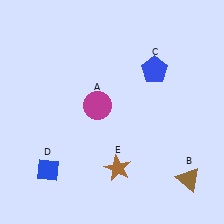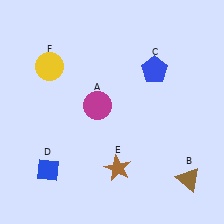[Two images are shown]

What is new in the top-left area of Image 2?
A yellow circle (F) was added in the top-left area of Image 2.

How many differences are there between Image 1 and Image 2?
There is 1 difference between the two images.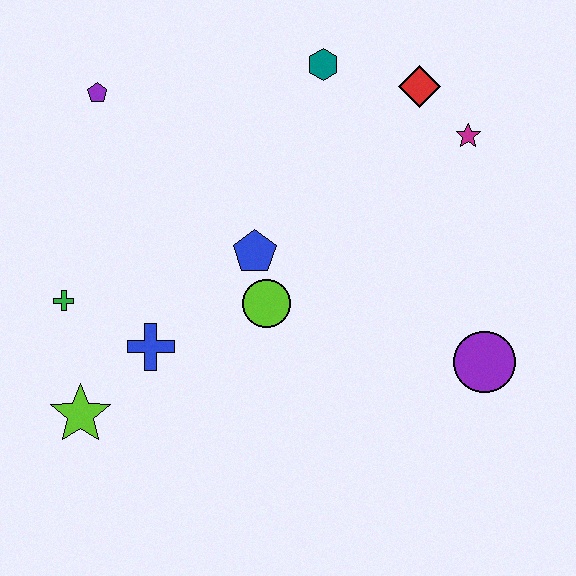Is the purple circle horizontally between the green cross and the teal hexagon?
No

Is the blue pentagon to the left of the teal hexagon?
Yes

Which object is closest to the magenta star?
The red diamond is closest to the magenta star.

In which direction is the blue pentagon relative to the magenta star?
The blue pentagon is to the left of the magenta star.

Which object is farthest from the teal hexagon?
The lime star is farthest from the teal hexagon.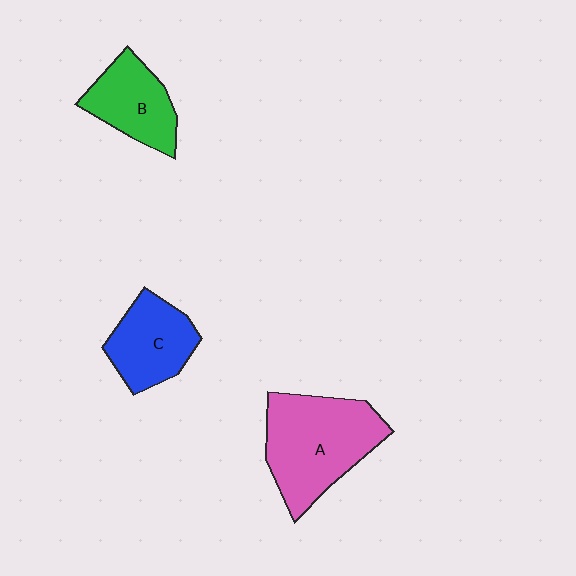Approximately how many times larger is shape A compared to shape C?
Approximately 1.6 times.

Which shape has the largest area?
Shape A (pink).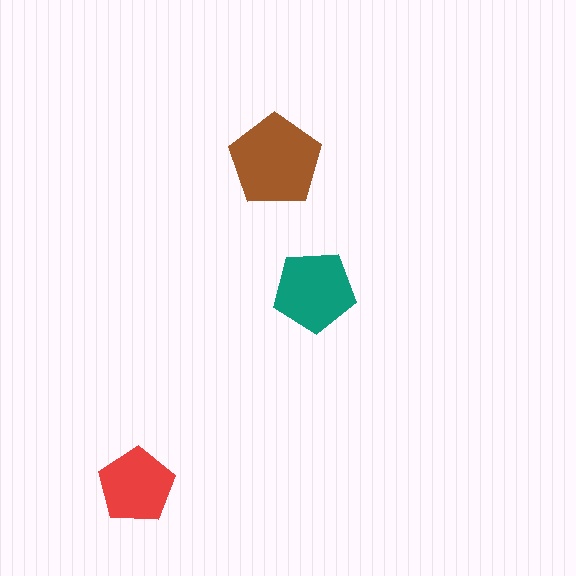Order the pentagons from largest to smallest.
the brown one, the teal one, the red one.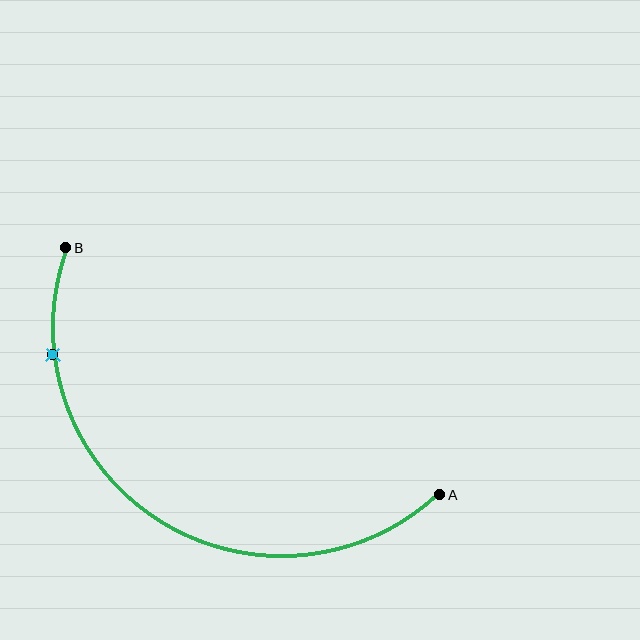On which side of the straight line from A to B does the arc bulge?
The arc bulges below the straight line connecting A and B.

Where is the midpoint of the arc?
The arc midpoint is the point on the curve farthest from the straight line joining A and B. It sits below that line.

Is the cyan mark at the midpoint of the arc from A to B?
No. The cyan mark lies on the arc but is closer to endpoint B. The arc midpoint would be at the point on the curve equidistant along the arc from both A and B.